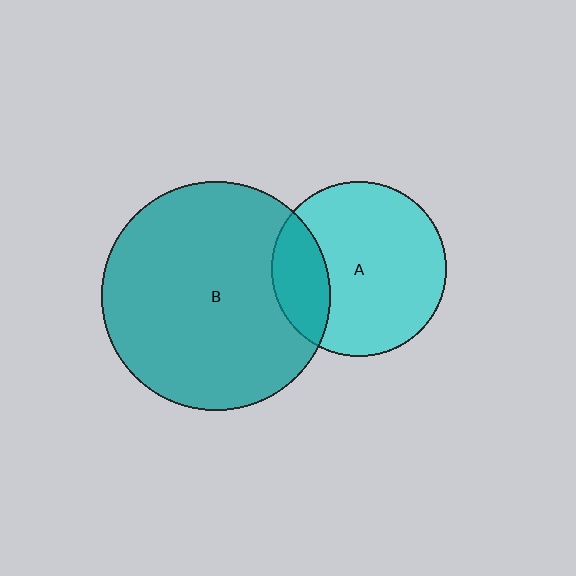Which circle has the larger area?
Circle B (teal).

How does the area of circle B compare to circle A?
Approximately 1.7 times.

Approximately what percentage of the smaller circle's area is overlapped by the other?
Approximately 20%.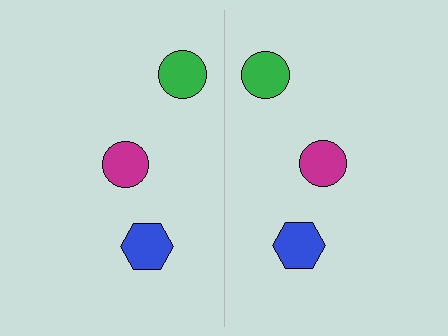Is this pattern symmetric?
Yes, this pattern has bilateral (reflection) symmetry.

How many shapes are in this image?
There are 6 shapes in this image.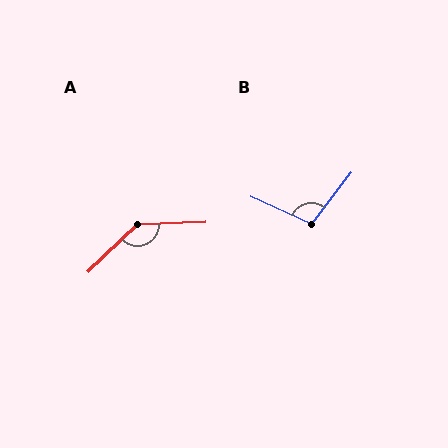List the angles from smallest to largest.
B (103°), A (139°).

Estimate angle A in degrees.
Approximately 139 degrees.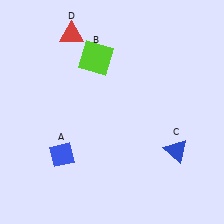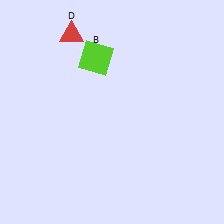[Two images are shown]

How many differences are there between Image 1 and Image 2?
There are 2 differences between the two images.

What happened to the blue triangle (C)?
The blue triangle (C) was removed in Image 2. It was in the bottom-right area of Image 1.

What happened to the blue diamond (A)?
The blue diamond (A) was removed in Image 2. It was in the bottom-left area of Image 1.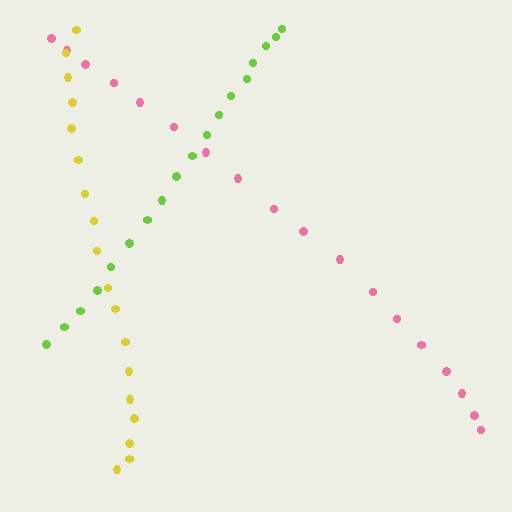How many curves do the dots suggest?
There are 3 distinct paths.